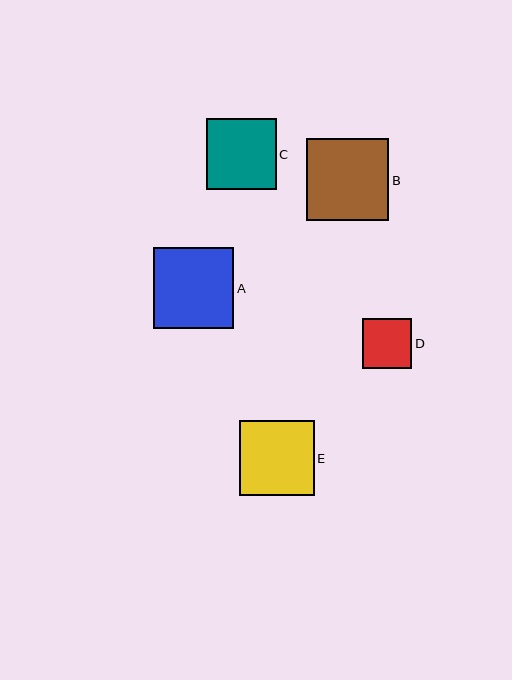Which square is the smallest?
Square D is the smallest with a size of approximately 50 pixels.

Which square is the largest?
Square B is the largest with a size of approximately 83 pixels.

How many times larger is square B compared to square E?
Square B is approximately 1.1 times the size of square E.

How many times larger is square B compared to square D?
Square B is approximately 1.7 times the size of square D.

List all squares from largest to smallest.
From largest to smallest: B, A, E, C, D.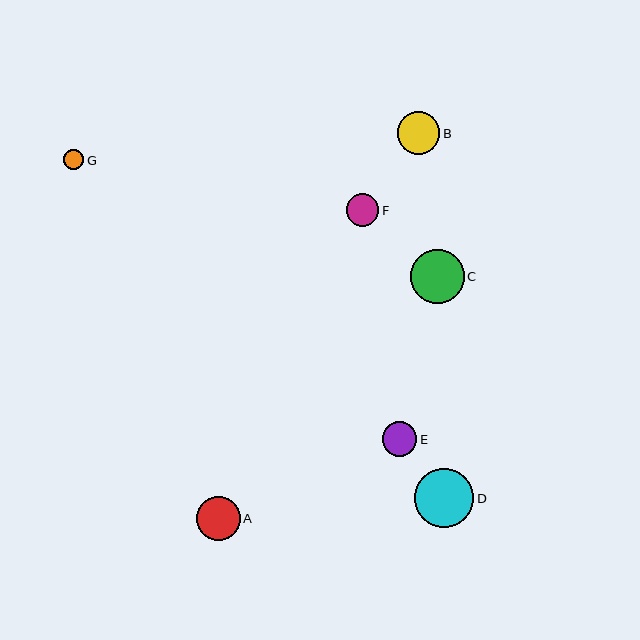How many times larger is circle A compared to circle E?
Circle A is approximately 1.3 times the size of circle E.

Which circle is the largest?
Circle D is the largest with a size of approximately 59 pixels.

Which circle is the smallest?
Circle G is the smallest with a size of approximately 20 pixels.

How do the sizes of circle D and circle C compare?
Circle D and circle C are approximately the same size.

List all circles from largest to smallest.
From largest to smallest: D, C, A, B, E, F, G.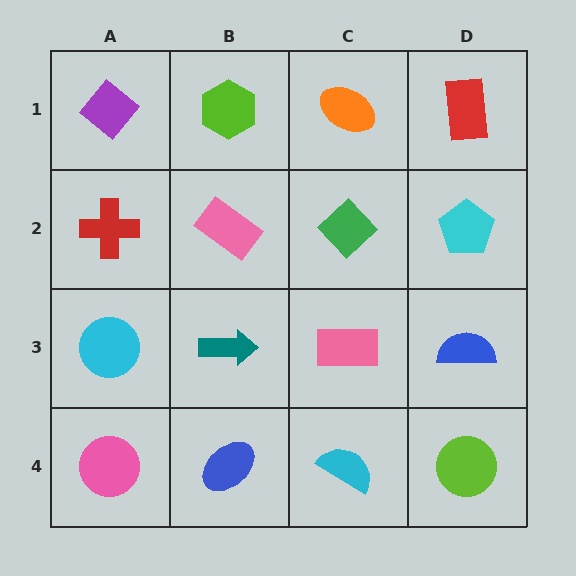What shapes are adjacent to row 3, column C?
A green diamond (row 2, column C), a cyan semicircle (row 4, column C), a teal arrow (row 3, column B), a blue semicircle (row 3, column D).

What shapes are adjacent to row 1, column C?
A green diamond (row 2, column C), a lime hexagon (row 1, column B), a red rectangle (row 1, column D).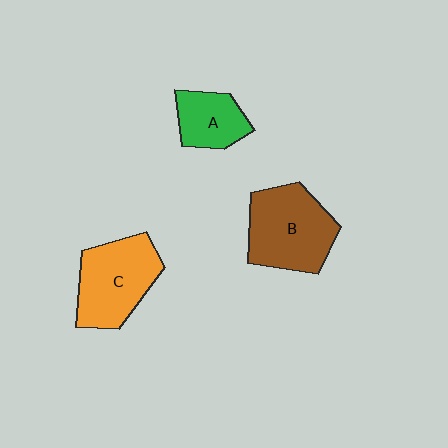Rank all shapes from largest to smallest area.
From largest to smallest: B (brown), C (orange), A (green).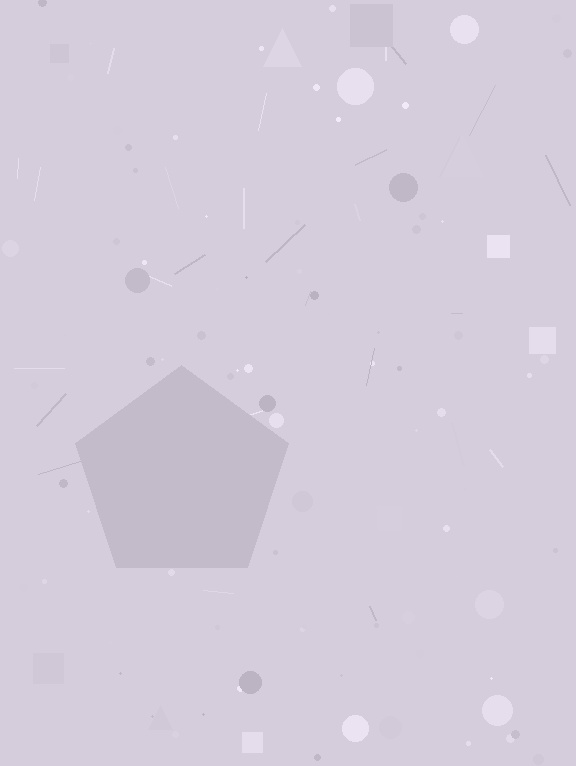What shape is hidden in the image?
A pentagon is hidden in the image.